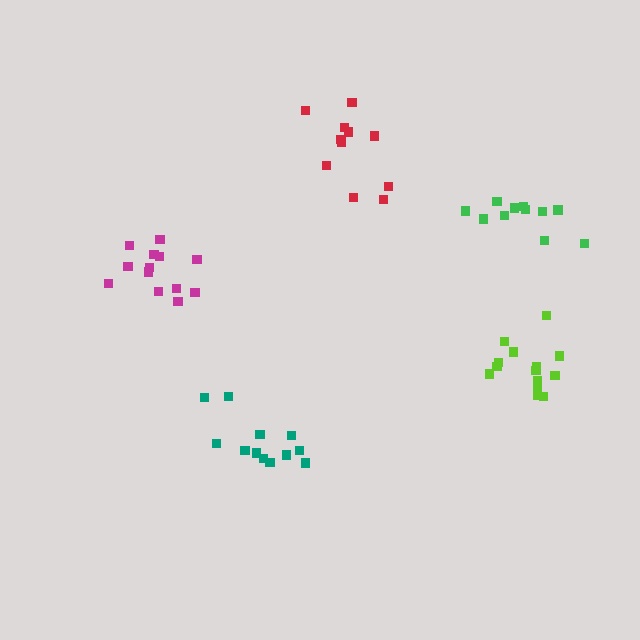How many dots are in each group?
Group 1: 13 dots, Group 2: 11 dots, Group 3: 11 dots, Group 4: 14 dots, Group 5: 12 dots (61 total).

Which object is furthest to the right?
The green cluster is rightmost.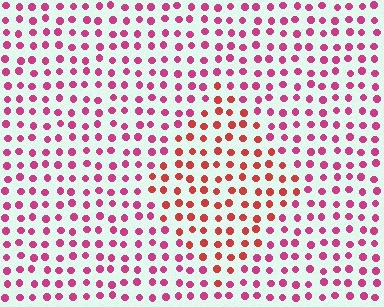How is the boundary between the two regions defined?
The boundary is defined purely by a slight shift in hue (about 31 degrees). Spacing, size, and orientation are identical on both sides.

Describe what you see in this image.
The image is filled with small magenta elements in a uniform arrangement. A diamond-shaped region is visible where the elements are tinted to a slightly different hue, forming a subtle color boundary.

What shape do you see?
I see a diamond.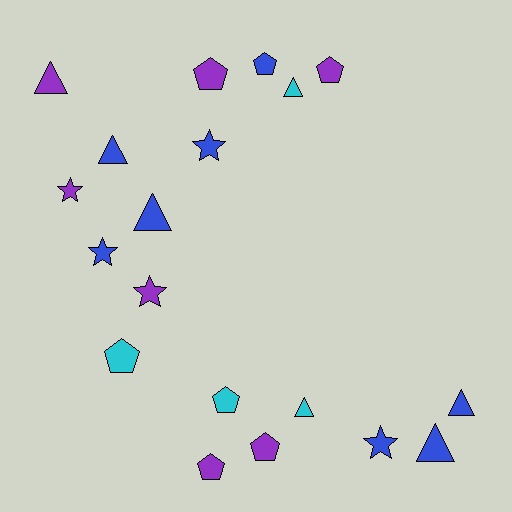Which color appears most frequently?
Blue, with 8 objects.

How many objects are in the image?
There are 19 objects.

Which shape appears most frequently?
Triangle, with 7 objects.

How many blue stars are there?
There are 3 blue stars.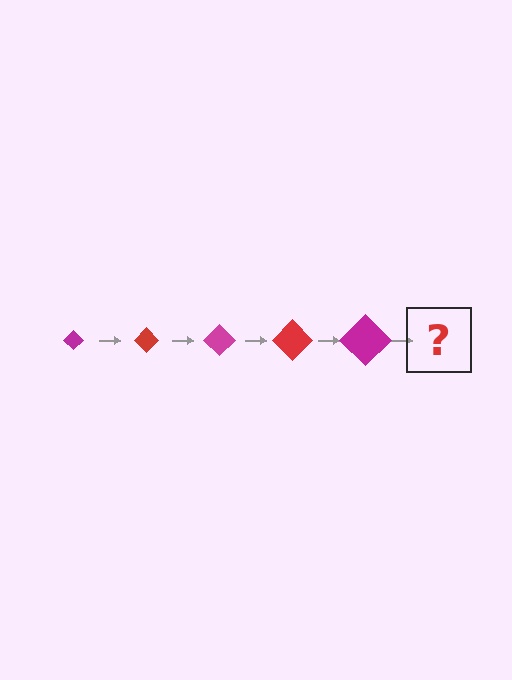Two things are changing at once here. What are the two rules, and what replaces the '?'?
The two rules are that the diamond grows larger each step and the color cycles through magenta and red. The '?' should be a red diamond, larger than the previous one.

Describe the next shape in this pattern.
It should be a red diamond, larger than the previous one.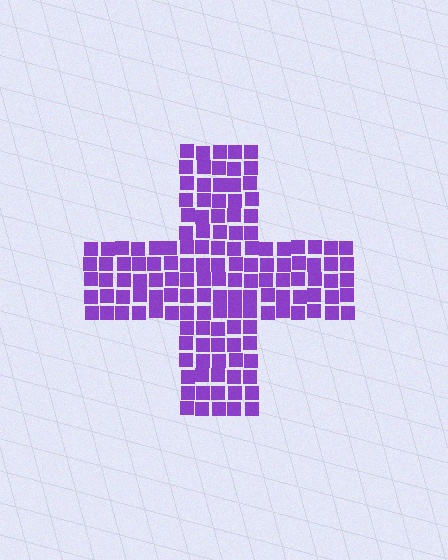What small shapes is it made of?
It is made of small squares.